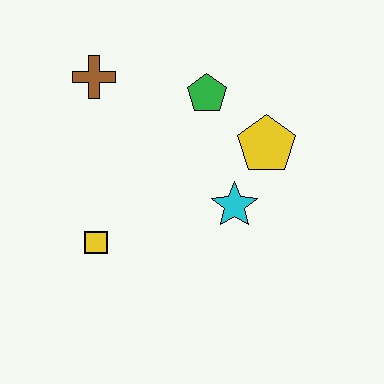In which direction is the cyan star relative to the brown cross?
The cyan star is to the right of the brown cross.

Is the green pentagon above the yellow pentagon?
Yes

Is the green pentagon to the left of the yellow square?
No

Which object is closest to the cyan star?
The yellow pentagon is closest to the cyan star.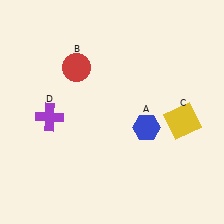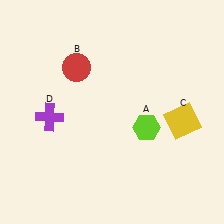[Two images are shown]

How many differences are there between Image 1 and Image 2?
There is 1 difference between the two images.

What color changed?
The hexagon (A) changed from blue in Image 1 to lime in Image 2.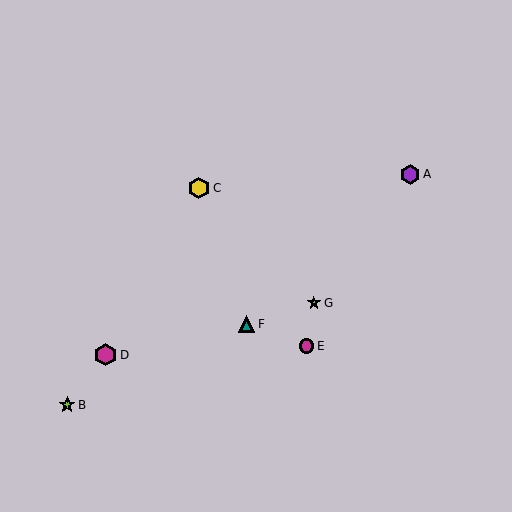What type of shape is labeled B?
Shape B is a lime star.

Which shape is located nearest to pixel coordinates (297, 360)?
The magenta circle (labeled E) at (307, 346) is nearest to that location.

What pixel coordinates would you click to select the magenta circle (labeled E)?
Click at (307, 346) to select the magenta circle E.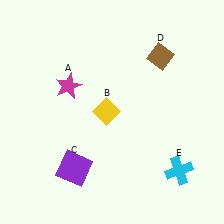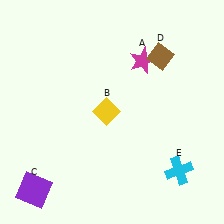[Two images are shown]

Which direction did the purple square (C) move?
The purple square (C) moved left.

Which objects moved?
The objects that moved are: the magenta star (A), the purple square (C).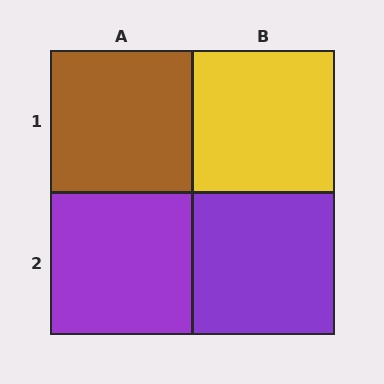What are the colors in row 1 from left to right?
Brown, yellow.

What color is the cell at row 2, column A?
Purple.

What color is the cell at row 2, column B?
Purple.